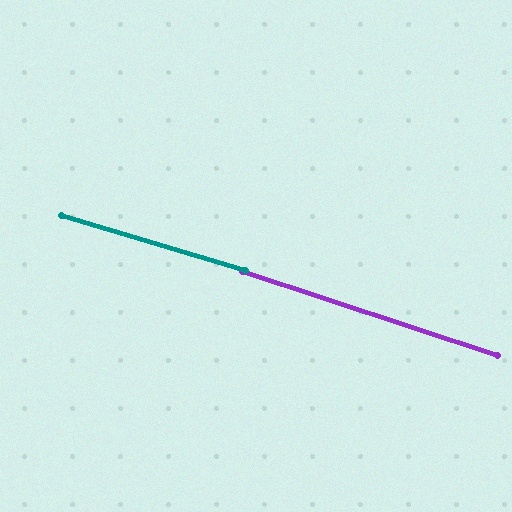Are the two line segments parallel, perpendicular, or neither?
Parallel — their directions differ by only 1.4°.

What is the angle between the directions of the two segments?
Approximately 1 degree.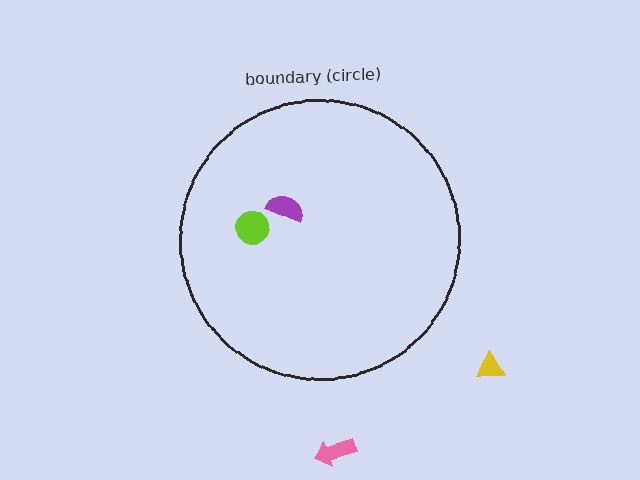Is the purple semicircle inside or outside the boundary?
Inside.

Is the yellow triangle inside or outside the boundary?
Outside.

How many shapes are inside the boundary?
2 inside, 2 outside.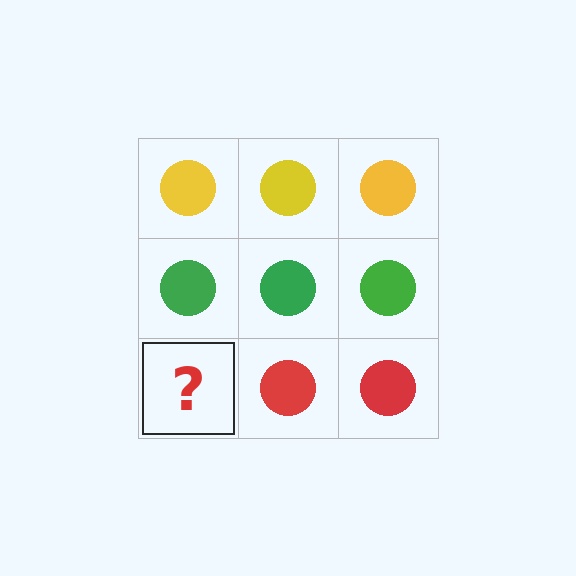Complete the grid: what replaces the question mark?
The question mark should be replaced with a red circle.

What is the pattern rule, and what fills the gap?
The rule is that each row has a consistent color. The gap should be filled with a red circle.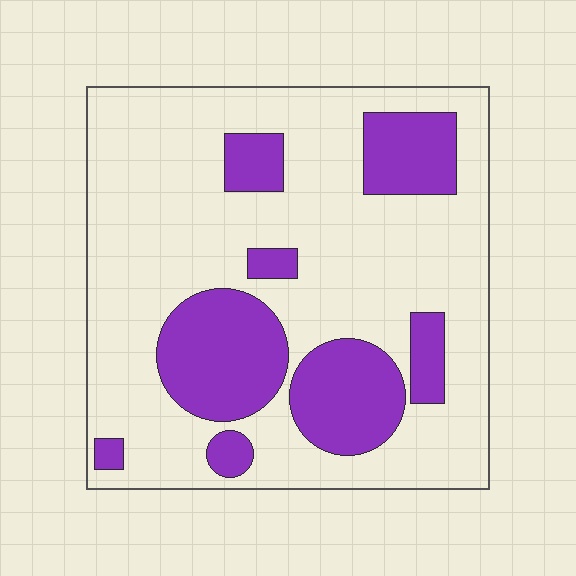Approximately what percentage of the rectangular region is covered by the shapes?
Approximately 25%.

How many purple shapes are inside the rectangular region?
8.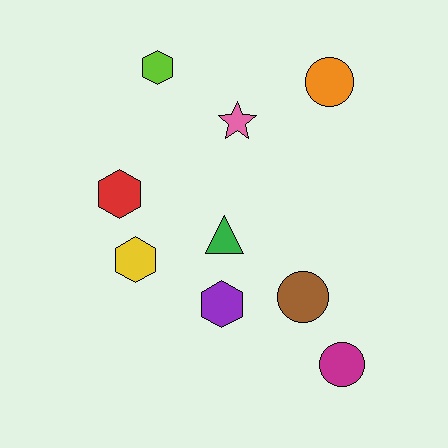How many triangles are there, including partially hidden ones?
There is 1 triangle.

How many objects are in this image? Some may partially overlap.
There are 9 objects.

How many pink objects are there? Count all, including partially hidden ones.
There is 1 pink object.